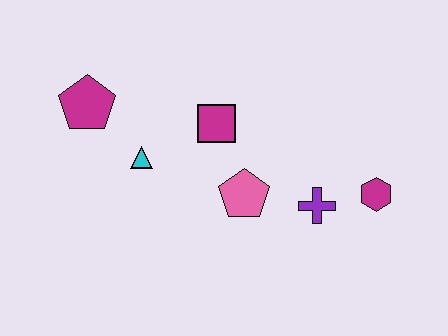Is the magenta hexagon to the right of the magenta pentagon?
Yes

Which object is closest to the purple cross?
The magenta hexagon is closest to the purple cross.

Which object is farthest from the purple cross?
The magenta pentagon is farthest from the purple cross.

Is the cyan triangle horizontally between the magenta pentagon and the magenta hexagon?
Yes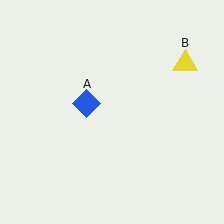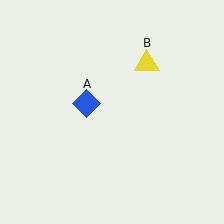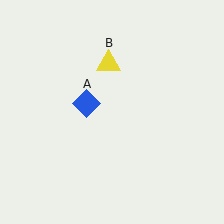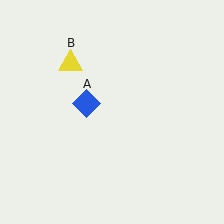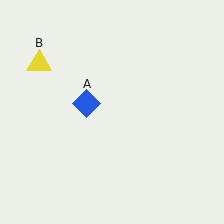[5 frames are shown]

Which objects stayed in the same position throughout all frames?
Blue diamond (object A) remained stationary.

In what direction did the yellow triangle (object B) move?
The yellow triangle (object B) moved left.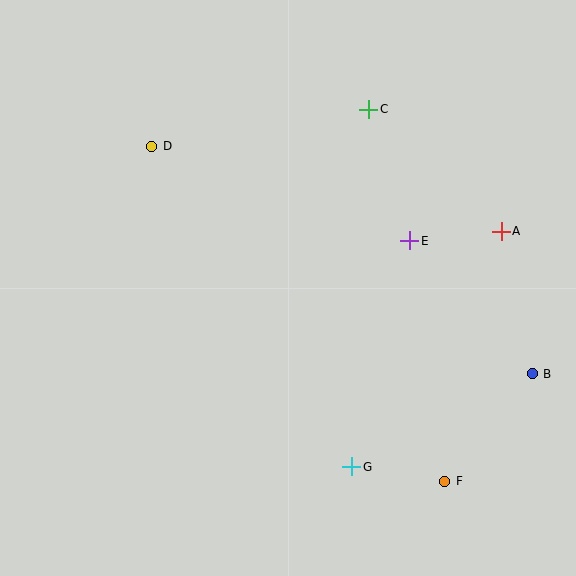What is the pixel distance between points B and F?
The distance between B and F is 138 pixels.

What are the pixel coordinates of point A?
Point A is at (501, 231).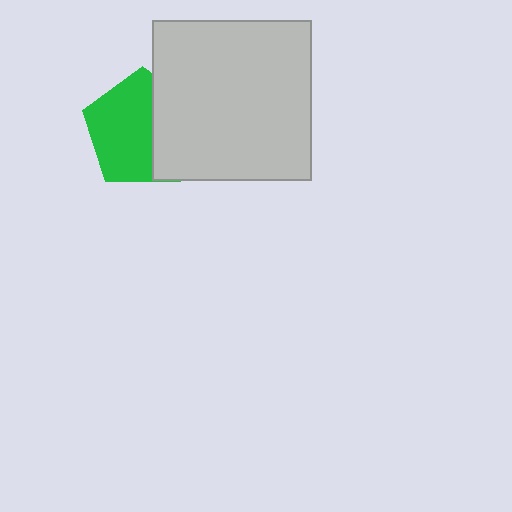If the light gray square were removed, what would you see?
You would see the complete green pentagon.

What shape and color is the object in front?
The object in front is a light gray square.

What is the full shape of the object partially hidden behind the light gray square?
The partially hidden object is a green pentagon.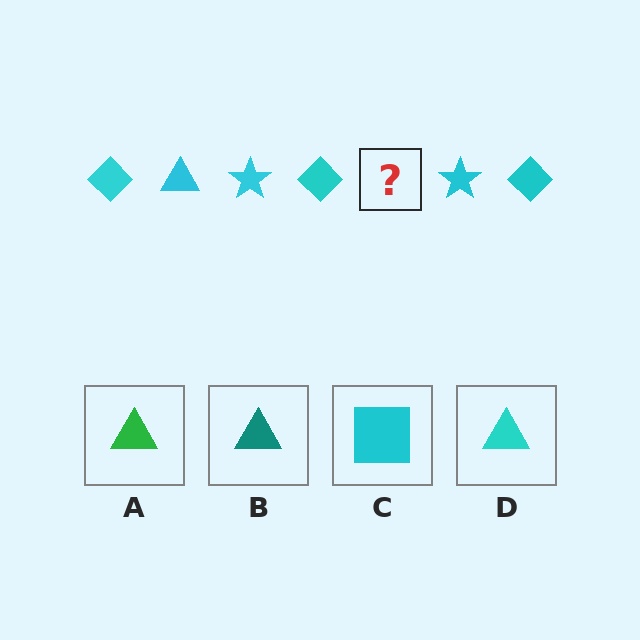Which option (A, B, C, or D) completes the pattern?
D.